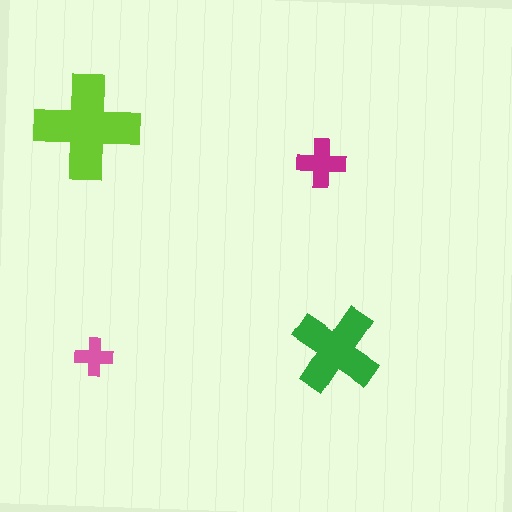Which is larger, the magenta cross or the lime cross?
The lime one.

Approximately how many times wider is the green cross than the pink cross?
About 2.5 times wider.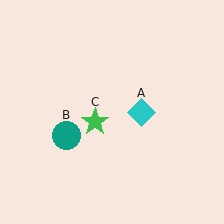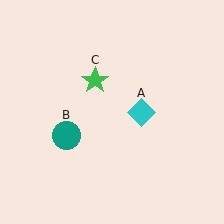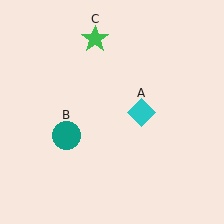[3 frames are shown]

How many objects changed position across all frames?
1 object changed position: green star (object C).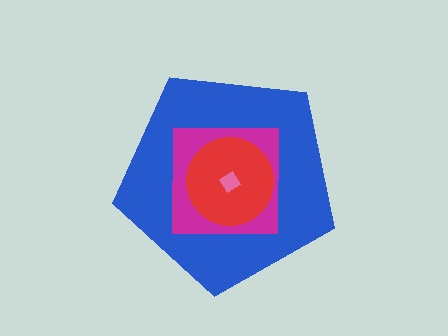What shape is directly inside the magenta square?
The red circle.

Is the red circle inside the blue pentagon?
Yes.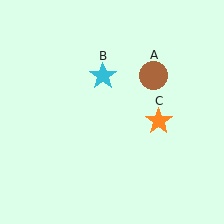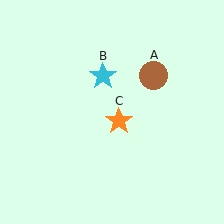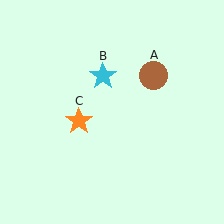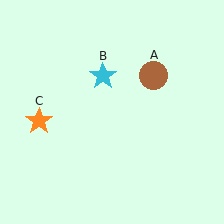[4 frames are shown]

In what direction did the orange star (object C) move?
The orange star (object C) moved left.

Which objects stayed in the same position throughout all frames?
Brown circle (object A) and cyan star (object B) remained stationary.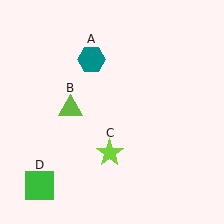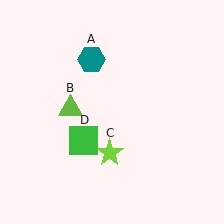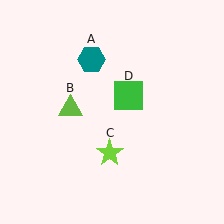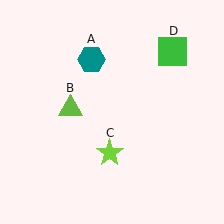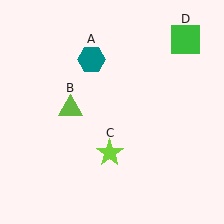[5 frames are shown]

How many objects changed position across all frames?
1 object changed position: green square (object D).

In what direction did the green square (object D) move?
The green square (object D) moved up and to the right.